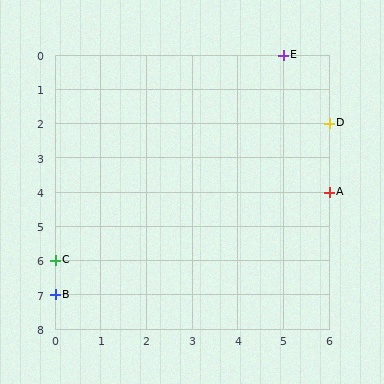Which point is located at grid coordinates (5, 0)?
Point E is at (5, 0).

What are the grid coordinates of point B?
Point B is at grid coordinates (0, 7).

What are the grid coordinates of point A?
Point A is at grid coordinates (6, 4).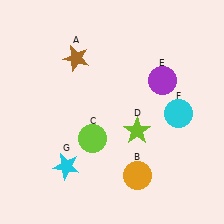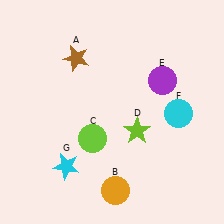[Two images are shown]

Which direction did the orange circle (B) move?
The orange circle (B) moved left.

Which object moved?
The orange circle (B) moved left.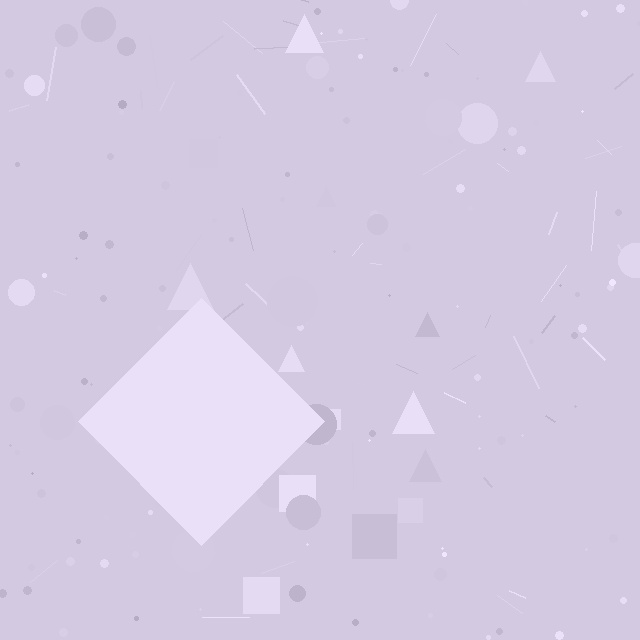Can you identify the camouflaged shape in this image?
The camouflaged shape is a diamond.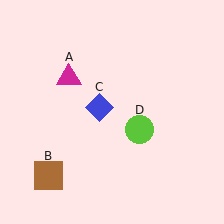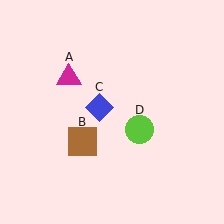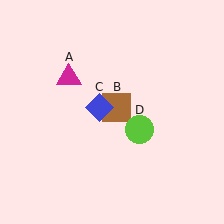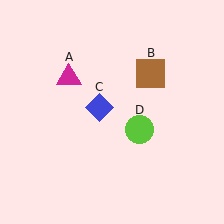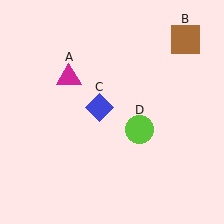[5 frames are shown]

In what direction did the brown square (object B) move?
The brown square (object B) moved up and to the right.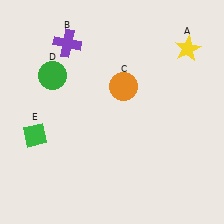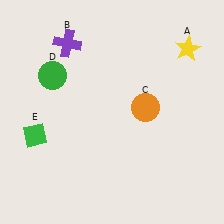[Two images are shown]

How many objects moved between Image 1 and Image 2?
1 object moved between the two images.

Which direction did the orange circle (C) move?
The orange circle (C) moved right.